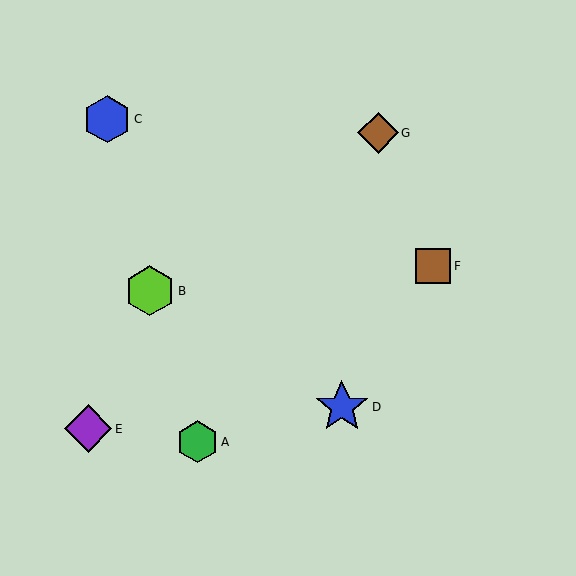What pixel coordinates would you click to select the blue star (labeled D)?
Click at (342, 407) to select the blue star D.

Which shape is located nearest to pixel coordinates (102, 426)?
The purple diamond (labeled E) at (88, 429) is nearest to that location.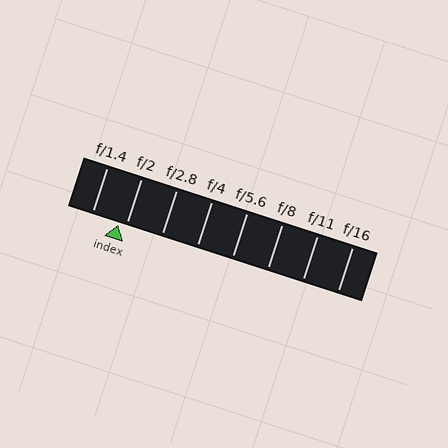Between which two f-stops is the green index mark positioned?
The index mark is between f/1.4 and f/2.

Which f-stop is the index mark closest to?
The index mark is closest to f/2.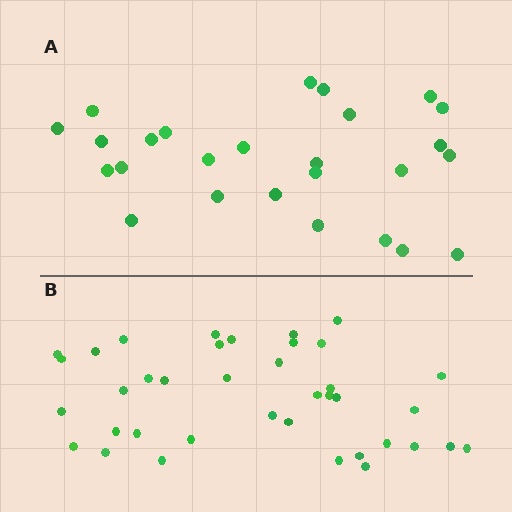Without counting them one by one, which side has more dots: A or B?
Region B (the bottom region) has more dots.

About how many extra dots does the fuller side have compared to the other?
Region B has roughly 12 or so more dots than region A.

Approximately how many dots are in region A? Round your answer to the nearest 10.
About 30 dots. (The exact count is 26, which rounds to 30.)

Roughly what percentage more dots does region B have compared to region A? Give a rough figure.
About 45% more.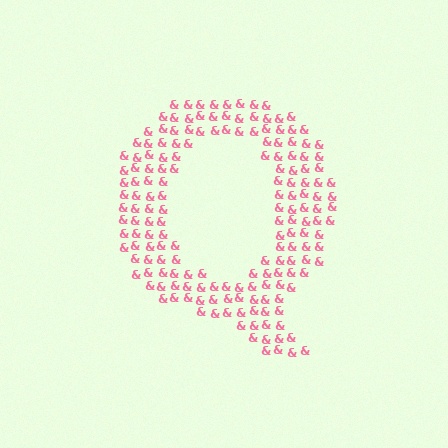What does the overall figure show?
The overall figure shows the letter Q.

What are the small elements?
The small elements are ampersands.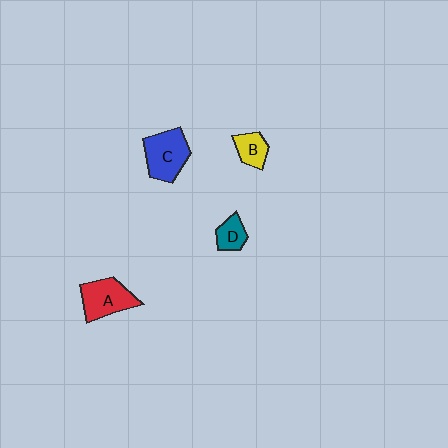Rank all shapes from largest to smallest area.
From largest to smallest: C (blue), A (red), B (yellow), D (teal).